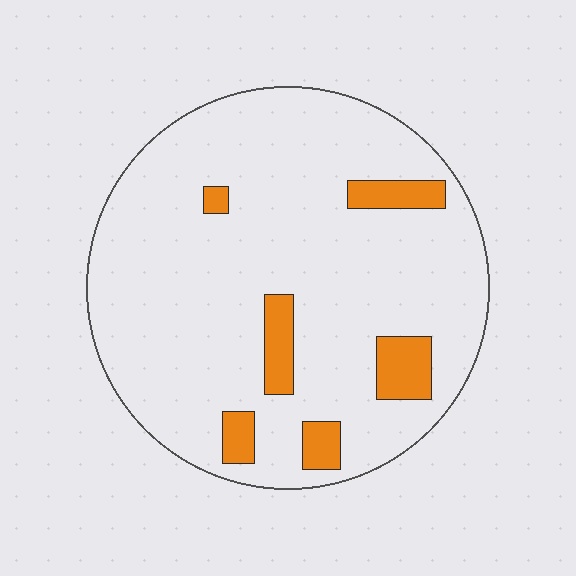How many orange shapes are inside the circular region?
6.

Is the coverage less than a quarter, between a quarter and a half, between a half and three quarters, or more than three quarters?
Less than a quarter.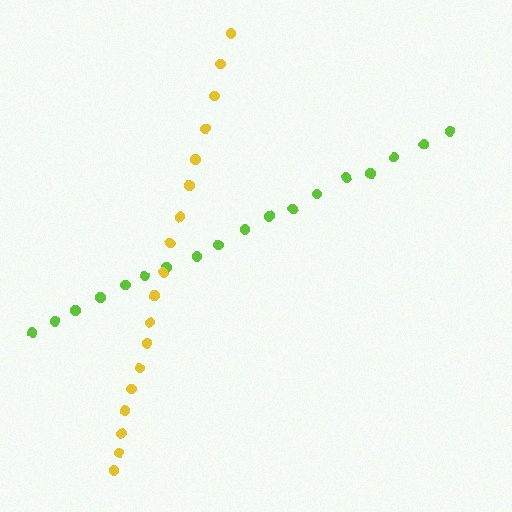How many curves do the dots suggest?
There are 2 distinct paths.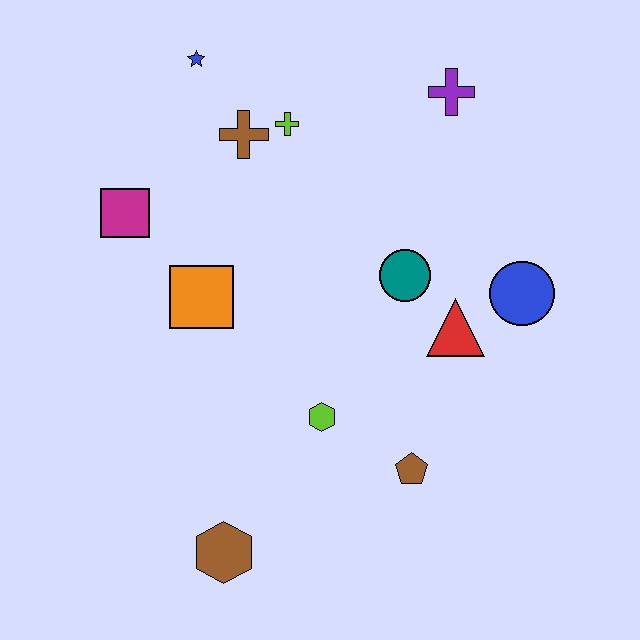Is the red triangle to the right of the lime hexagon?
Yes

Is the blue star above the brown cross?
Yes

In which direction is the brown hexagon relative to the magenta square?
The brown hexagon is below the magenta square.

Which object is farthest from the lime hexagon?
The blue star is farthest from the lime hexagon.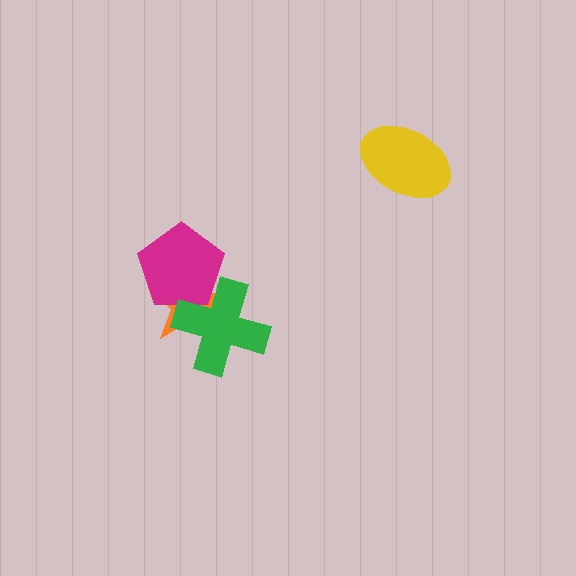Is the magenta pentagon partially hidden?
Yes, it is partially covered by another shape.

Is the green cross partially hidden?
No, no other shape covers it.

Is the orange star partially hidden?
Yes, it is partially covered by another shape.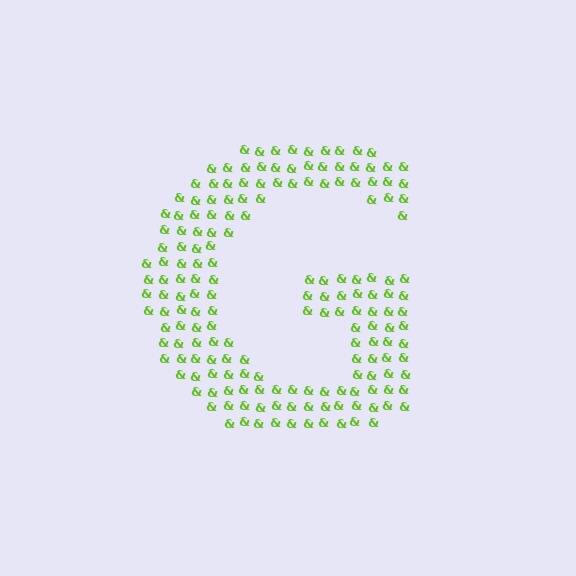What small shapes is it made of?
It is made of small ampersands.